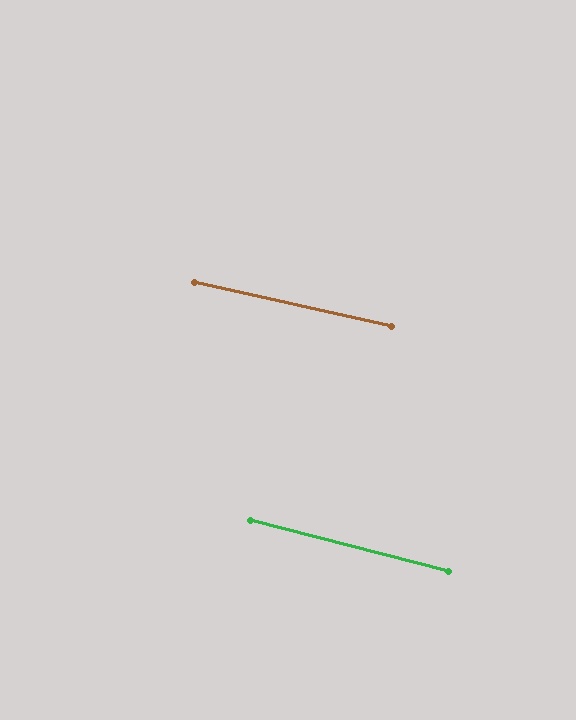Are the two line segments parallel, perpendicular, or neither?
Parallel — their directions differ by only 1.9°.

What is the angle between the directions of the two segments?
Approximately 2 degrees.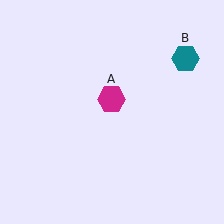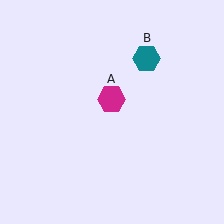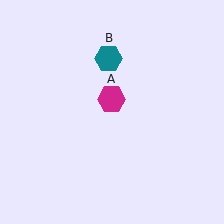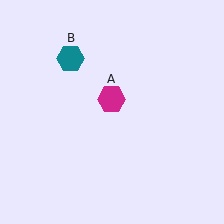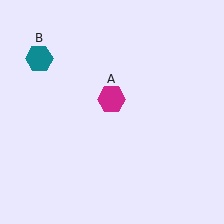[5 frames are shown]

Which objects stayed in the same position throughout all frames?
Magenta hexagon (object A) remained stationary.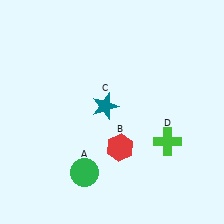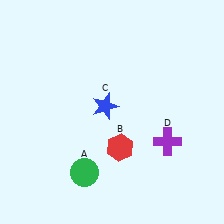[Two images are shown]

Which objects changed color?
C changed from teal to blue. D changed from green to purple.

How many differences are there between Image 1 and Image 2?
There are 2 differences between the two images.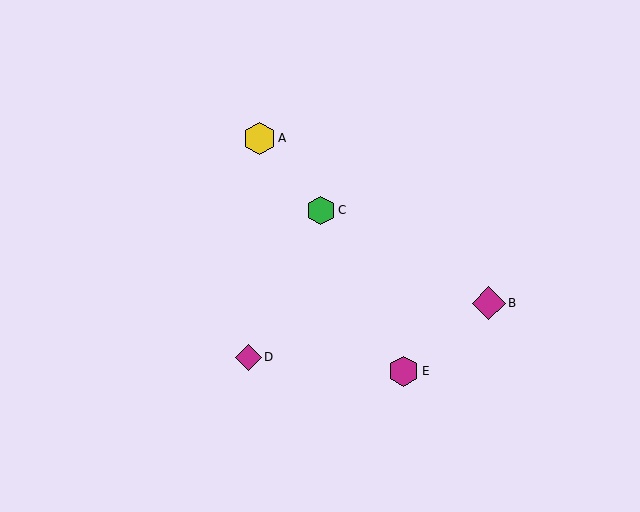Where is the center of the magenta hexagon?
The center of the magenta hexagon is at (404, 371).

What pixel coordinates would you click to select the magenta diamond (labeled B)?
Click at (489, 303) to select the magenta diamond B.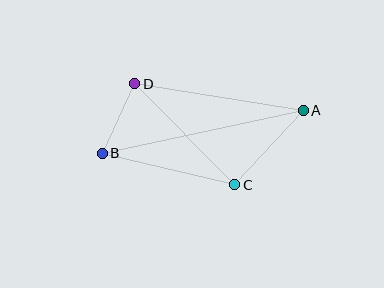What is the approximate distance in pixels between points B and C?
The distance between B and C is approximately 136 pixels.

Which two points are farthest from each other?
Points A and B are farthest from each other.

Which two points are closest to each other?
Points B and D are closest to each other.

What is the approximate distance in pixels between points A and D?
The distance between A and D is approximately 171 pixels.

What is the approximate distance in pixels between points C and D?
The distance between C and D is approximately 142 pixels.